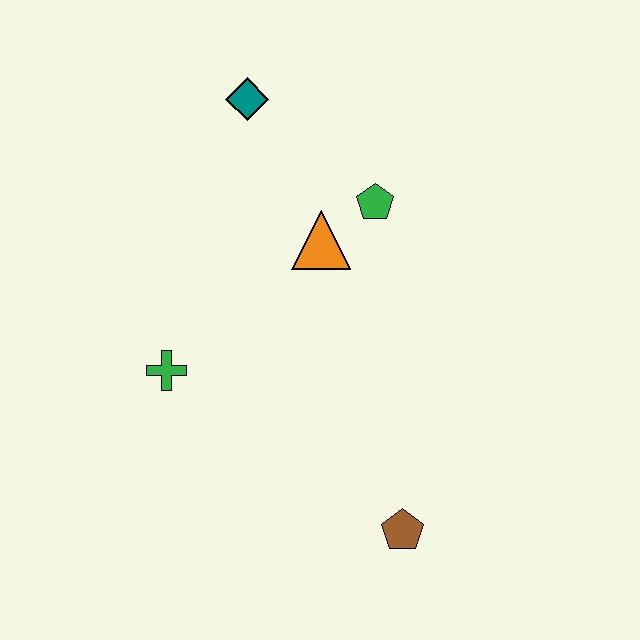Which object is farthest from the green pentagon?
The brown pentagon is farthest from the green pentagon.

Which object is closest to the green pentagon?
The orange triangle is closest to the green pentagon.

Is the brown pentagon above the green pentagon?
No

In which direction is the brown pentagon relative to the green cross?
The brown pentagon is to the right of the green cross.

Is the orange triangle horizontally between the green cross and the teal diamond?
No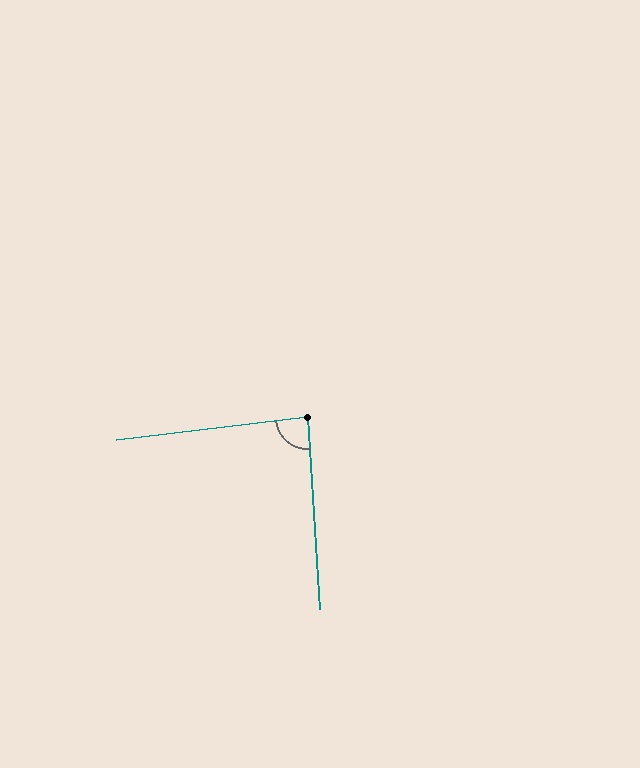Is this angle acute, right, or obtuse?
It is approximately a right angle.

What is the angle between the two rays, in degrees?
Approximately 87 degrees.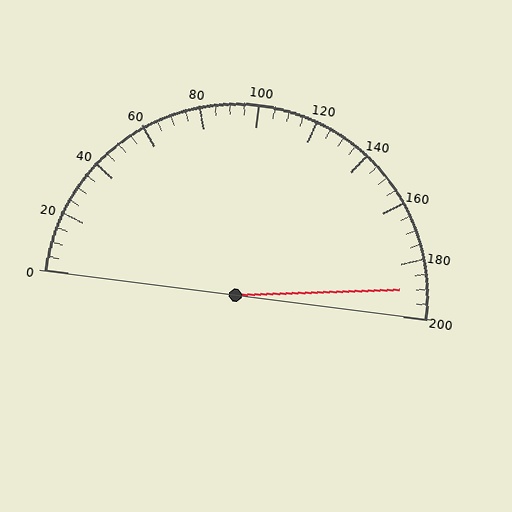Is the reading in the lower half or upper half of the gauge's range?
The reading is in the upper half of the range (0 to 200).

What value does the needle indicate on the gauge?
The needle indicates approximately 190.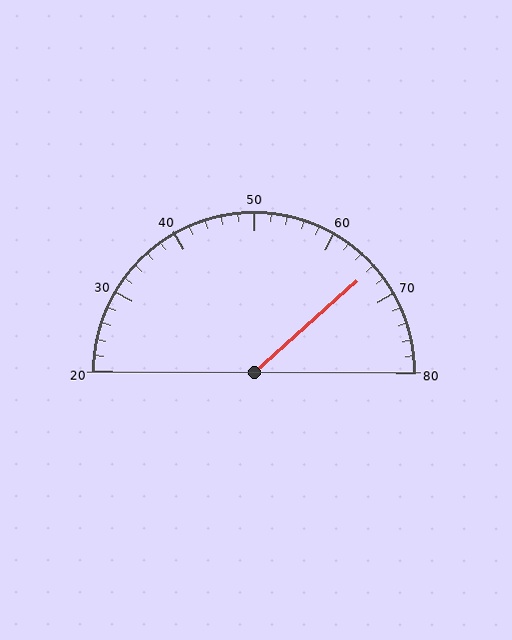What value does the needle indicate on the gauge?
The needle indicates approximately 66.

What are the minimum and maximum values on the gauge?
The gauge ranges from 20 to 80.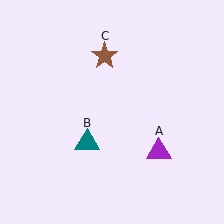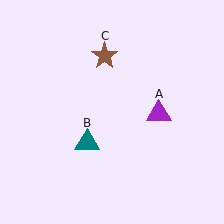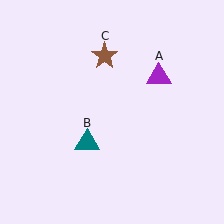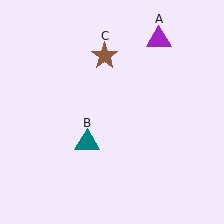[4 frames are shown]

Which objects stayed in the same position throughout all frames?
Teal triangle (object B) and brown star (object C) remained stationary.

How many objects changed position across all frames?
1 object changed position: purple triangle (object A).